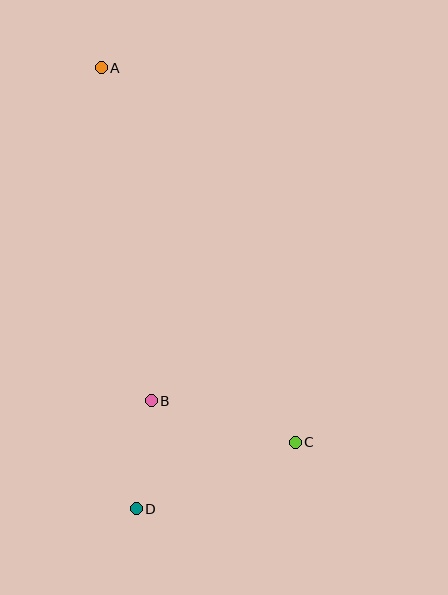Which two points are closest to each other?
Points B and D are closest to each other.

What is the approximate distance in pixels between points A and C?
The distance between A and C is approximately 422 pixels.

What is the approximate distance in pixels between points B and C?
The distance between B and C is approximately 150 pixels.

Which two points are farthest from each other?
Points A and D are farthest from each other.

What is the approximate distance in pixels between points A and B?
The distance between A and B is approximately 337 pixels.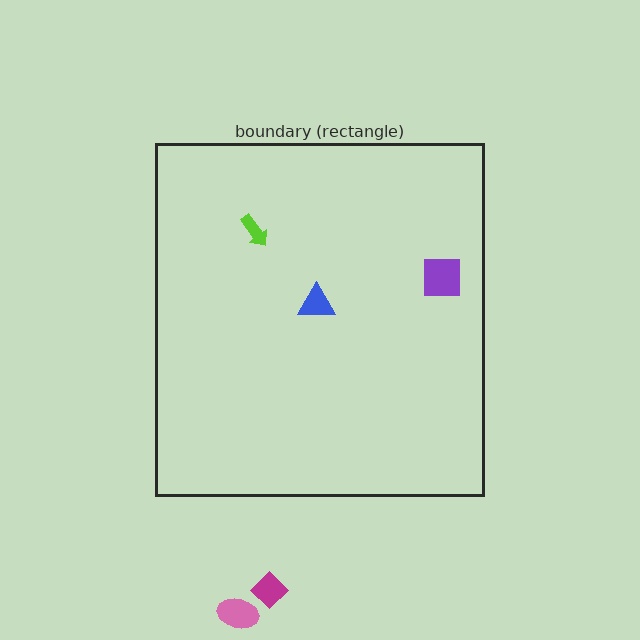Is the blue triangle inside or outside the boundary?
Inside.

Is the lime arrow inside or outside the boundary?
Inside.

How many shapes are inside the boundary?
3 inside, 2 outside.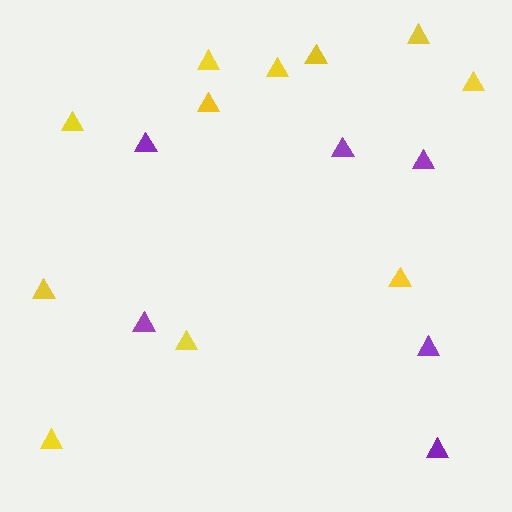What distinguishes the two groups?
There are 2 groups: one group of yellow triangles (11) and one group of purple triangles (6).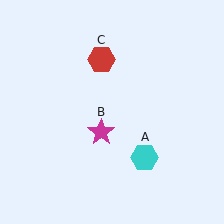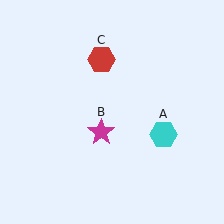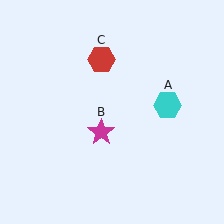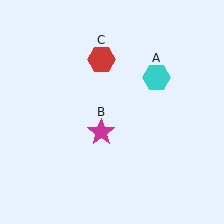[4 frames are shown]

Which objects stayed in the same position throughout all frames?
Magenta star (object B) and red hexagon (object C) remained stationary.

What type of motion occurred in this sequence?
The cyan hexagon (object A) rotated counterclockwise around the center of the scene.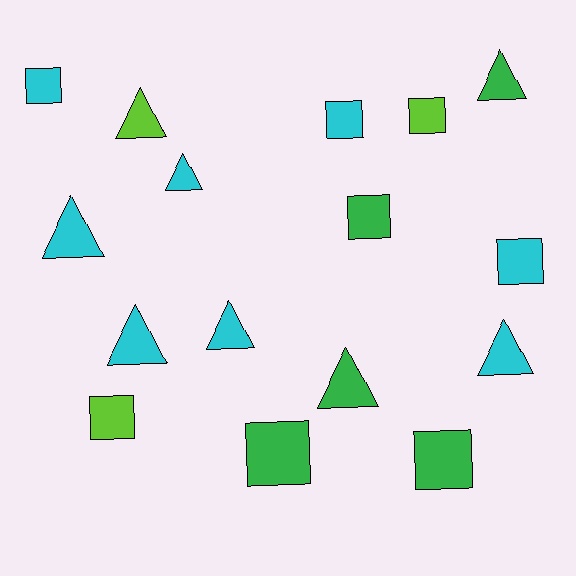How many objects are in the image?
There are 16 objects.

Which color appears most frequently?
Cyan, with 8 objects.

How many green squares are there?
There are 3 green squares.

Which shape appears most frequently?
Square, with 8 objects.